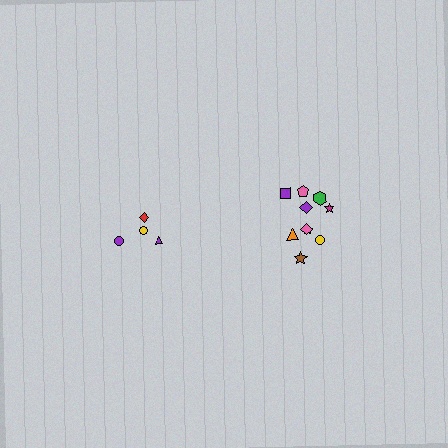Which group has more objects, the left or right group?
The right group.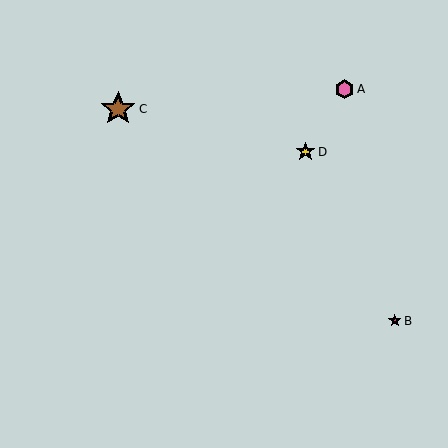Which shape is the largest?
The brown star (labeled C) is the largest.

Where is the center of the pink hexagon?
The center of the pink hexagon is at (344, 89).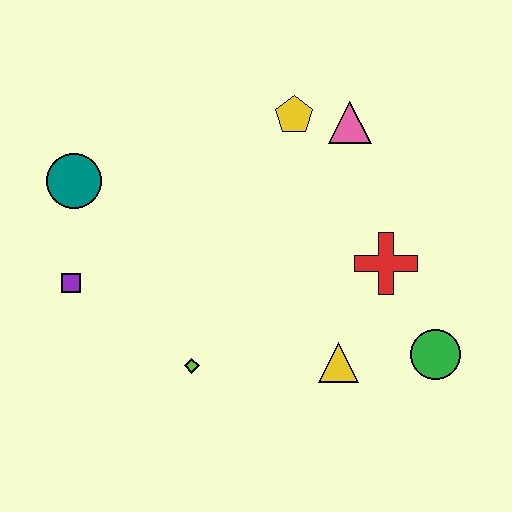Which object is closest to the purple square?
The teal circle is closest to the purple square.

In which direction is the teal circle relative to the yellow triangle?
The teal circle is to the left of the yellow triangle.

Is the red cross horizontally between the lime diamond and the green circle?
Yes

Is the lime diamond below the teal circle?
Yes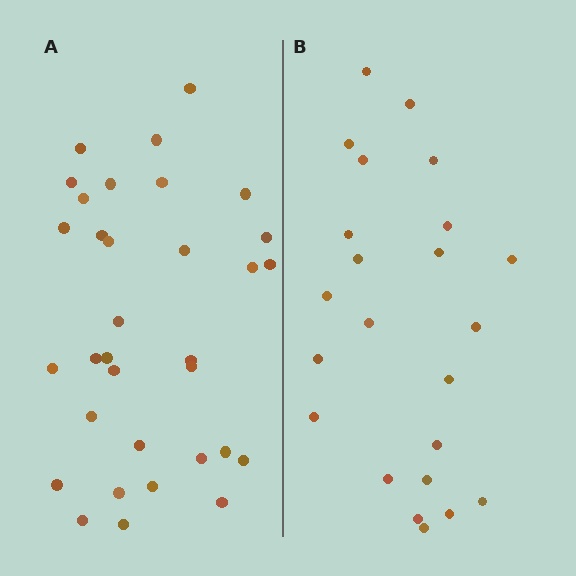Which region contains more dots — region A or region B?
Region A (the left region) has more dots.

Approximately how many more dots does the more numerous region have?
Region A has roughly 10 or so more dots than region B.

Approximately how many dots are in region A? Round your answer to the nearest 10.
About 30 dots. (The exact count is 33, which rounds to 30.)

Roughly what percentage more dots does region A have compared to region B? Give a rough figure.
About 45% more.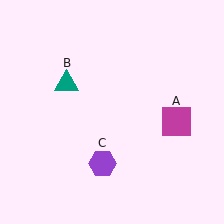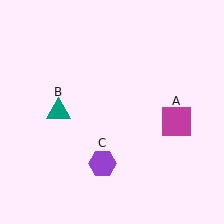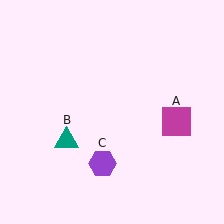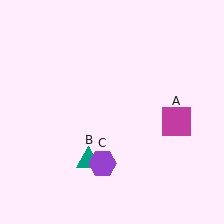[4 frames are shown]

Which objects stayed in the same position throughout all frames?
Magenta square (object A) and purple hexagon (object C) remained stationary.